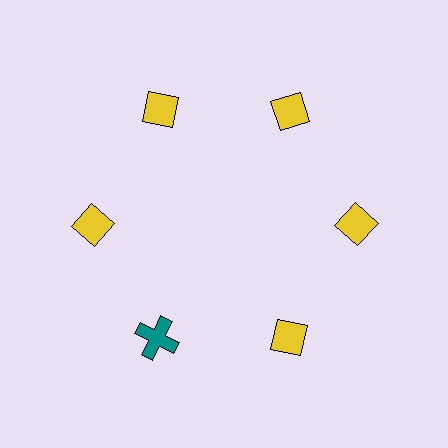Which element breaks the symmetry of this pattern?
The teal cross at roughly the 7 o'clock position breaks the symmetry. All other shapes are yellow diamonds.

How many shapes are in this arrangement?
There are 6 shapes arranged in a ring pattern.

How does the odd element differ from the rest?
It differs in both color (teal instead of yellow) and shape (cross instead of diamond).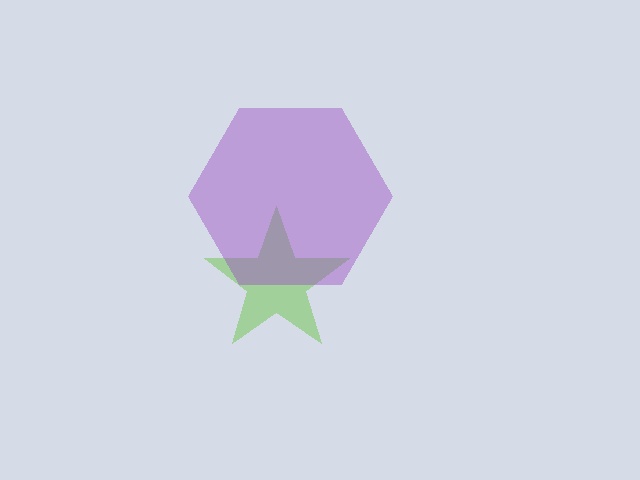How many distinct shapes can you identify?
There are 2 distinct shapes: a lime star, a purple hexagon.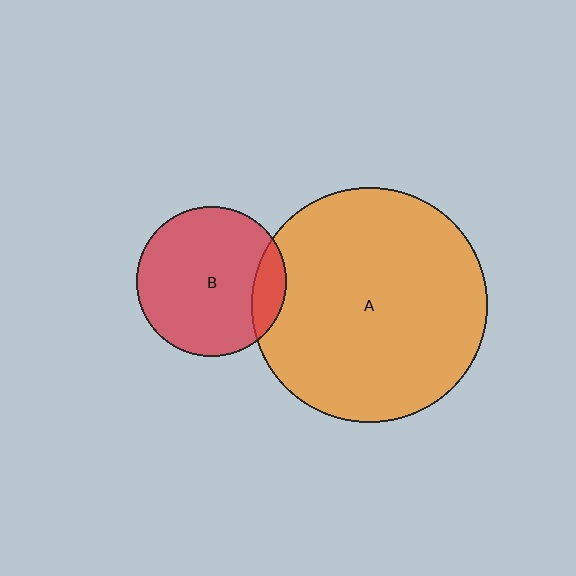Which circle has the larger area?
Circle A (orange).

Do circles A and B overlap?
Yes.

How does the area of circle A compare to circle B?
Approximately 2.5 times.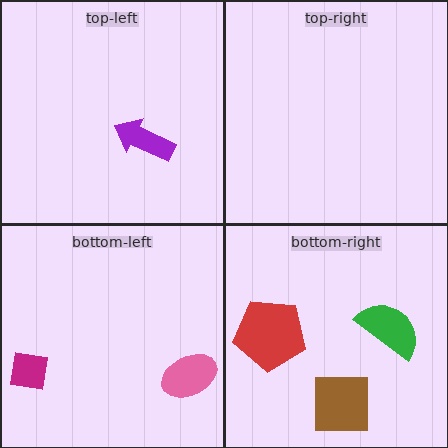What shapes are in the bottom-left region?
The magenta square, the pink ellipse.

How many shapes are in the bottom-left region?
2.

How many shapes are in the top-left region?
1.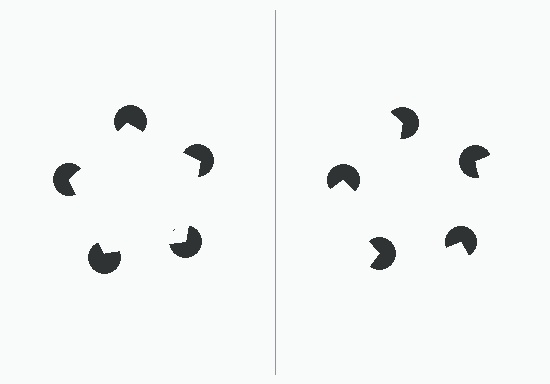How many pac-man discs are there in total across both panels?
10 — 5 on each side.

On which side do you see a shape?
An illusory pentagon appears on the left side. On the right side the wedge cuts are rotated, so no coherent shape forms.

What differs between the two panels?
The pac-man discs are positioned identically on both sides; only the wedge orientations differ. On the left they align to a pentagon; on the right they are misaligned.